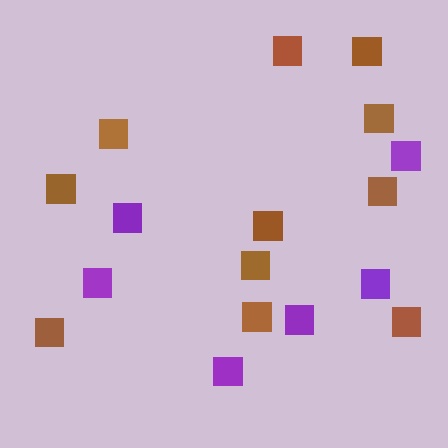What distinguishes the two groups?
There are 2 groups: one group of brown squares (11) and one group of purple squares (6).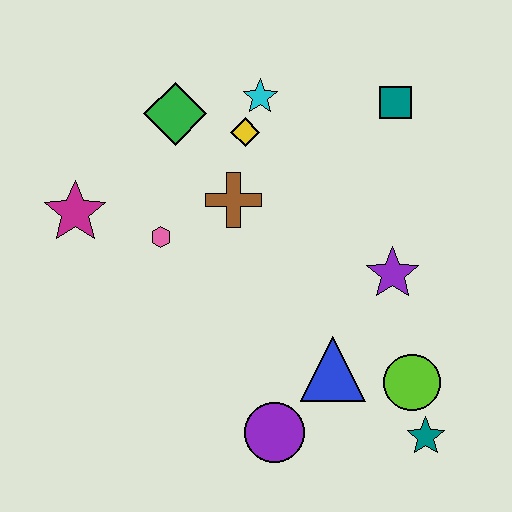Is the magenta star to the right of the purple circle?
No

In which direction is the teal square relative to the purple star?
The teal square is above the purple star.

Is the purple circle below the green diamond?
Yes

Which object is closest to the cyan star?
The yellow diamond is closest to the cyan star.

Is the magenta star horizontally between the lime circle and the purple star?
No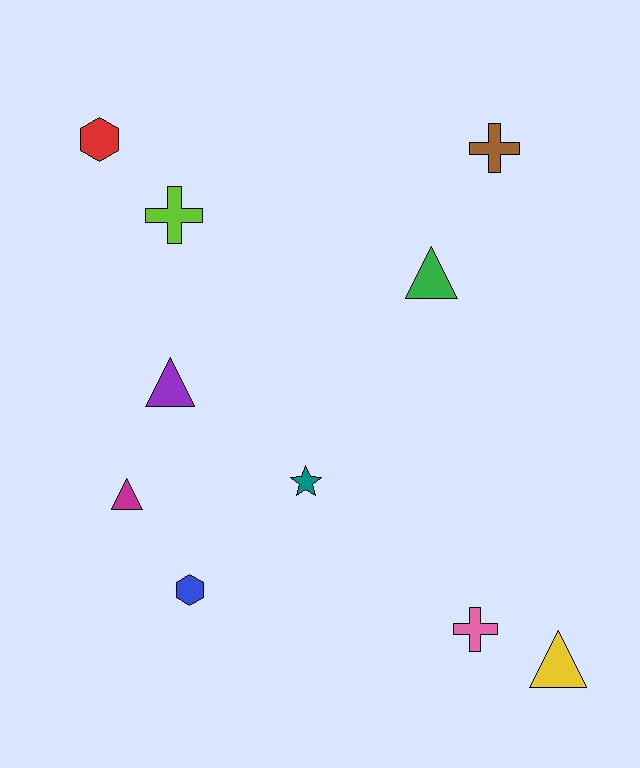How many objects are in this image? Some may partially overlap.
There are 10 objects.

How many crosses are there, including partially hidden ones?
There are 3 crosses.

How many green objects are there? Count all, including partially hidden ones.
There is 1 green object.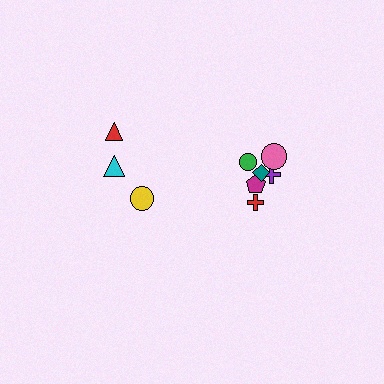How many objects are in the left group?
There are 3 objects.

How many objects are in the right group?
There are 6 objects.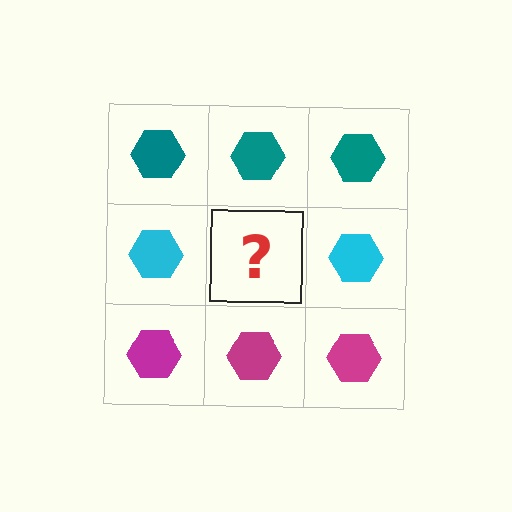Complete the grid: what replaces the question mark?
The question mark should be replaced with a cyan hexagon.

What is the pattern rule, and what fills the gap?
The rule is that each row has a consistent color. The gap should be filled with a cyan hexagon.